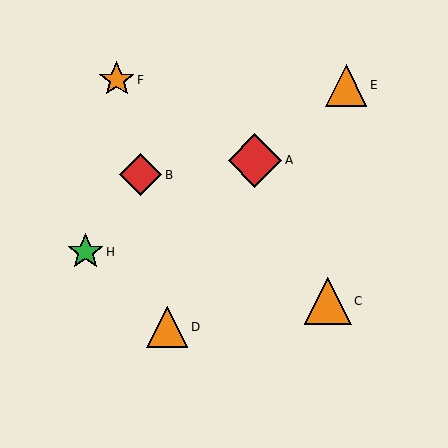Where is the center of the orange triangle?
The center of the orange triangle is at (167, 327).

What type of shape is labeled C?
Shape C is an orange triangle.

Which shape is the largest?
The red diamond (labeled A) is the largest.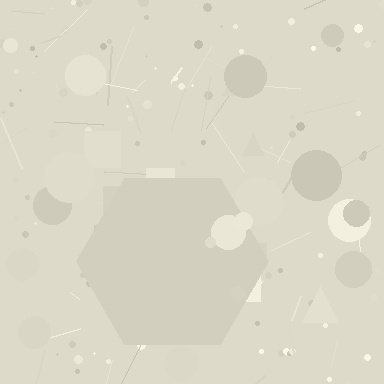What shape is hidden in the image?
A hexagon is hidden in the image.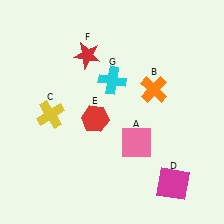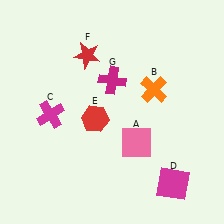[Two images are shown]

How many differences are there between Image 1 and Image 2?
There are 2 differences between the two images.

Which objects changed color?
C changed from yellow to magenta. G changed from cyan to magenta.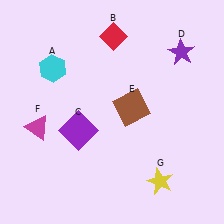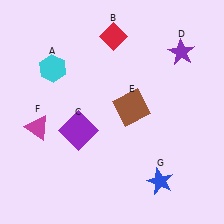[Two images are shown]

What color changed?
The star (G) changed from yellow in Image 1 to blue in Image 2.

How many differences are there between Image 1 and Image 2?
There is 1 difference between the two images.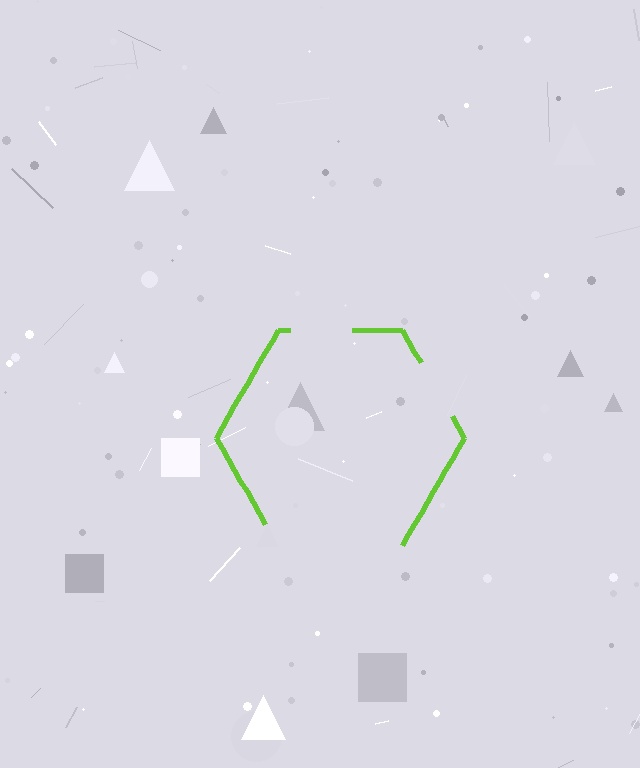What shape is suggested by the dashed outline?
The dashed outline suggests a hexagon.